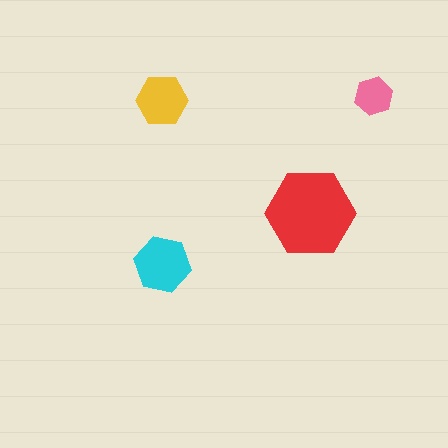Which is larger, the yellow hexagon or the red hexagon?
The red one.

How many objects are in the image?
There are 4 objects in the image.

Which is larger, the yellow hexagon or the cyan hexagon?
The cyan one.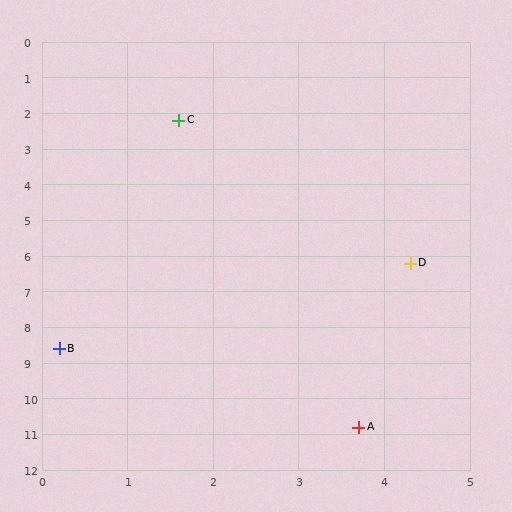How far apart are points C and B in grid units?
Points C and B are about 6.6 grid units apart.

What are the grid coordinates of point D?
Point D is at approximately (4.3, 6.2).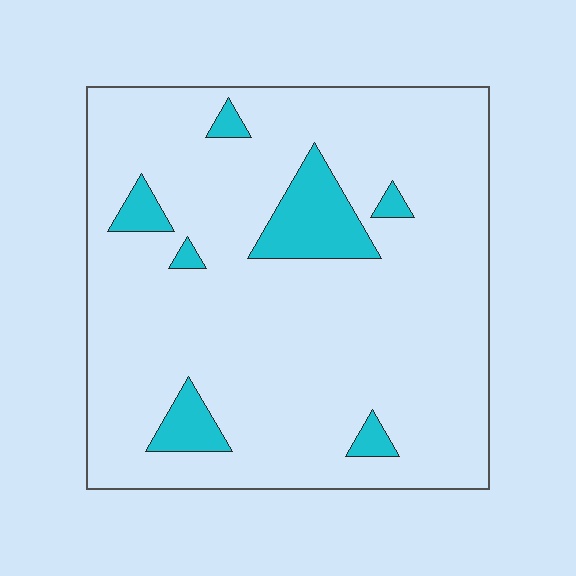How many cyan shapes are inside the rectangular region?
7.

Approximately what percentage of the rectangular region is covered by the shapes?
Approximately 10%.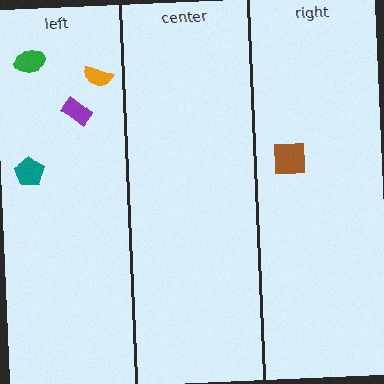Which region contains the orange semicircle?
The left region.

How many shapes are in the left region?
4.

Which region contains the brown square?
The right region.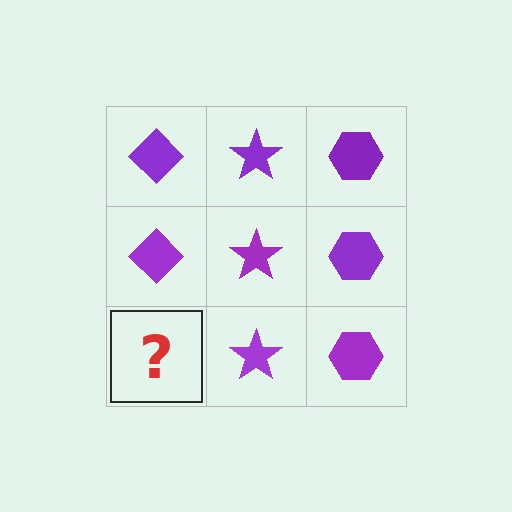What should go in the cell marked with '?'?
The missing cell should contain a purple diamond.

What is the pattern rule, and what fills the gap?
The rule is that each column has a consistent shape. The gap should be filled with a purple diamond.